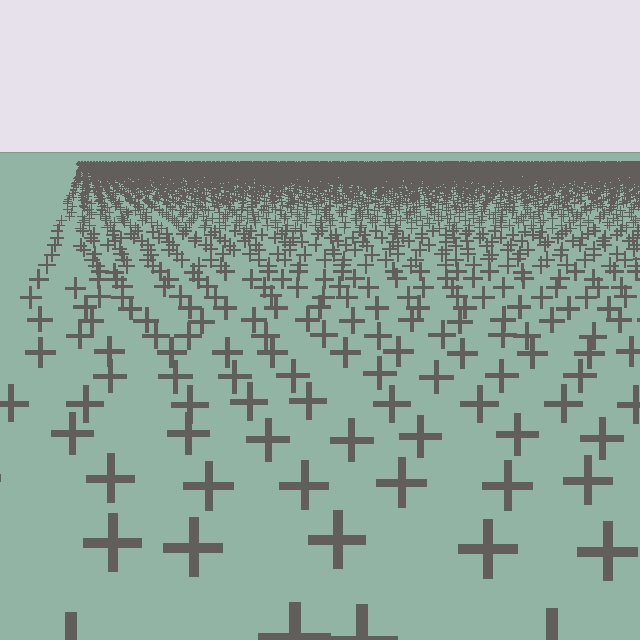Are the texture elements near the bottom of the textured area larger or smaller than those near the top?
Larger. Near the bottom, elements are closer to the viewer and appear at a bigger on-screen size.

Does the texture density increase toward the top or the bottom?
Density increases toward the top.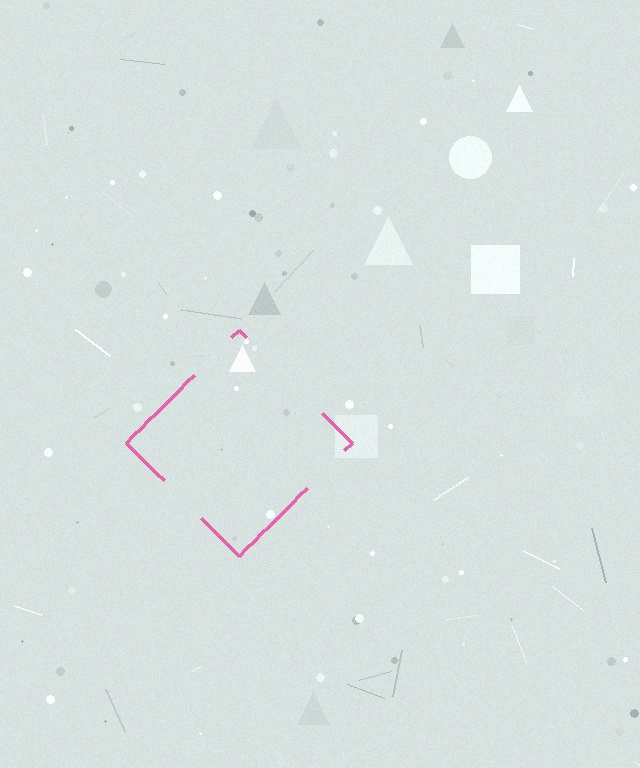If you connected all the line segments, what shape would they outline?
They would outline a diamond.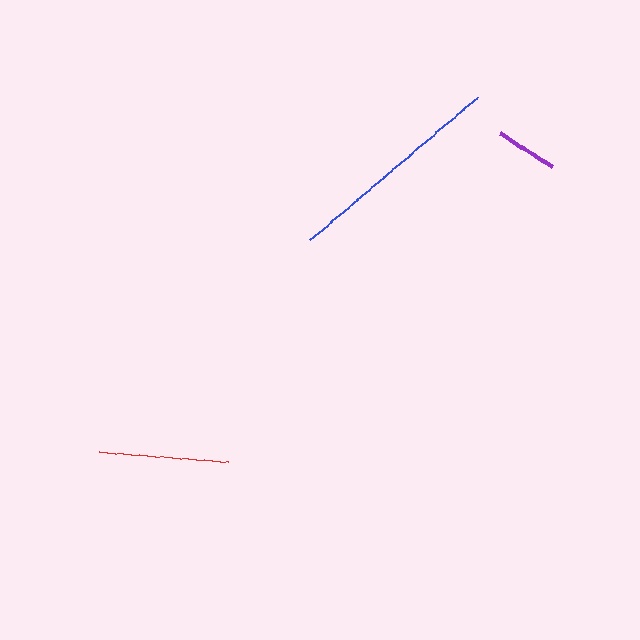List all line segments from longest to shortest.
From longest to shortest: blue, red, purple.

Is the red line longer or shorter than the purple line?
The red line is longer than the purple line.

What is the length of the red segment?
The red segment is approximately 130 pixels long.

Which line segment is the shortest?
The purple line is the shortest at approximately 63 pixels.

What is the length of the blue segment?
The blue segment is approximately 220 pixels long.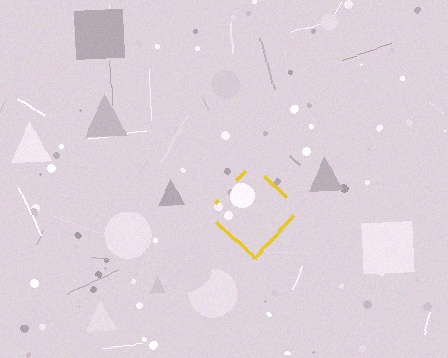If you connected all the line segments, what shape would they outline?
They would outline a diamond.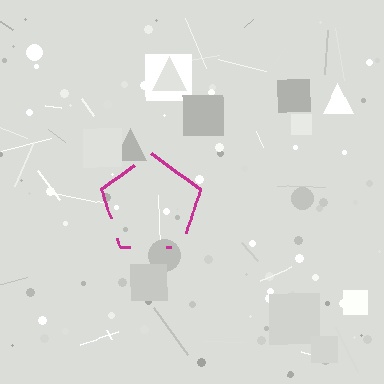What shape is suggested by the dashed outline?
The dashed outline suggests a pentagon.